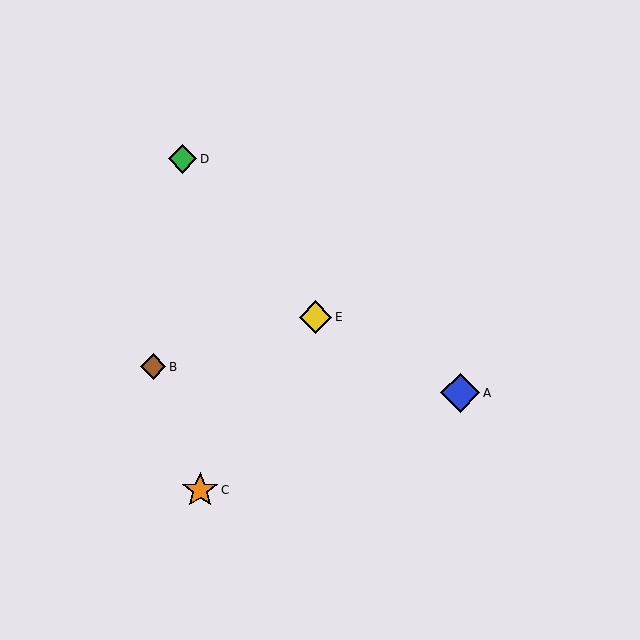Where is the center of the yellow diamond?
The center of the yellow diamond is at (315, 317).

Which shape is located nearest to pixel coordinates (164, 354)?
The brown diamond (labeled B) at (153, 367) is nearest to that location.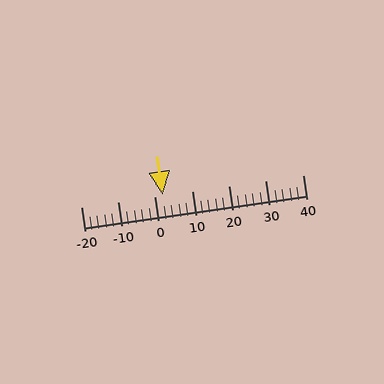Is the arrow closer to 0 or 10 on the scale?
The arrow is closer to 0.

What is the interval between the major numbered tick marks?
The major tick marks are spaced 10 units apart.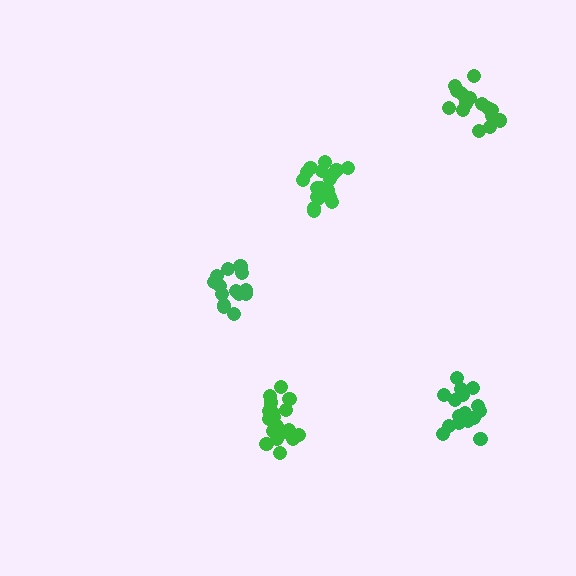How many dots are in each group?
Group 1: 17 dots, Group 2: 19 dots, Group 3: 14 dots, Group 4: 18 dots, Group 5: 18 dots (86 total).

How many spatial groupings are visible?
There are 5 spatial groupings.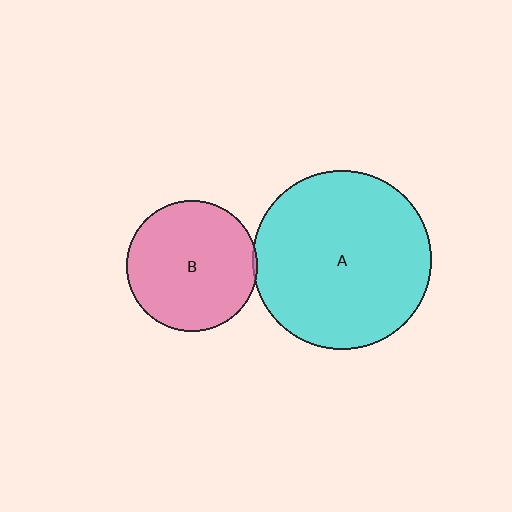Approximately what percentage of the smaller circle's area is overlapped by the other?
Approximately 5%.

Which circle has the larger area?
Circle A (cyan).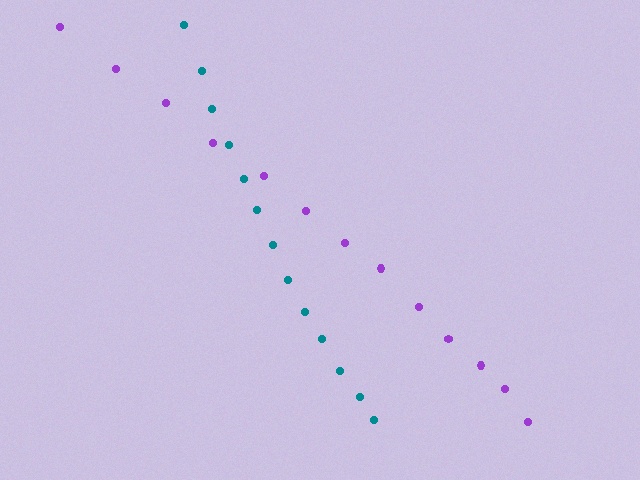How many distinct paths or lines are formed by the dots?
There are 2 distinct paths.